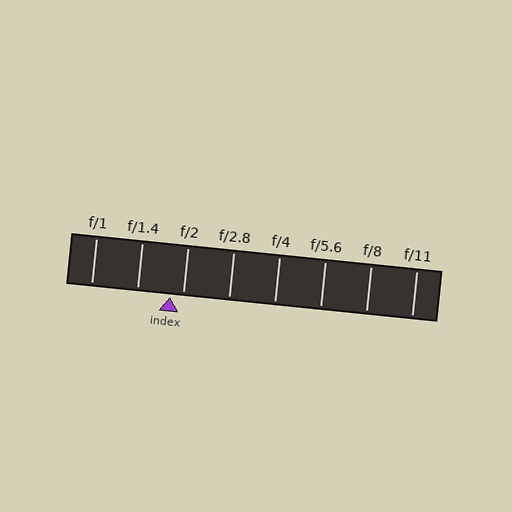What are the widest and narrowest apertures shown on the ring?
The widest aperture shown is f/1 and the narrowest is f/11.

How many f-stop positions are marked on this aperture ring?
There are 8 f-stop positions marked.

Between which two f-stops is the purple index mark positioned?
The index mark is between f/1.4 and f/2.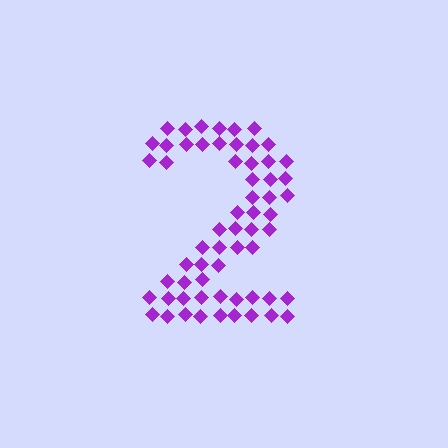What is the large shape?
The large shape is the digit 2.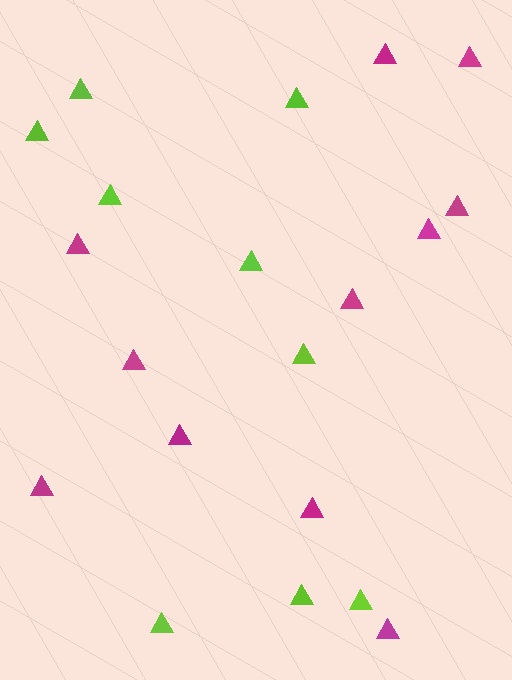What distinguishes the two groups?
There are 2 groups: one group of magenta triangles (11) and one group of lime triangles (9).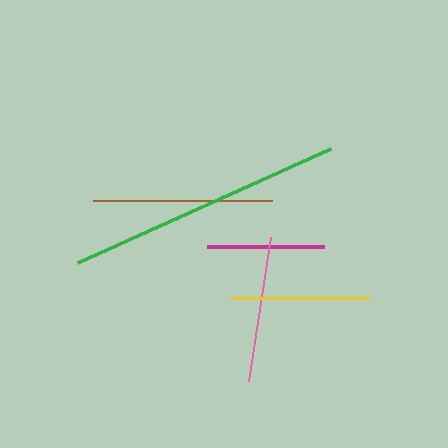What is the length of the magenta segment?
The magenta segment is approximately 117 pixels long.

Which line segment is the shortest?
The magenta line is the shortest at approximately 117 pixels.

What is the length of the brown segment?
The brown segment is approximately 180 pixels long.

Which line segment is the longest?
The green line is the longest at approximately 277 pixels.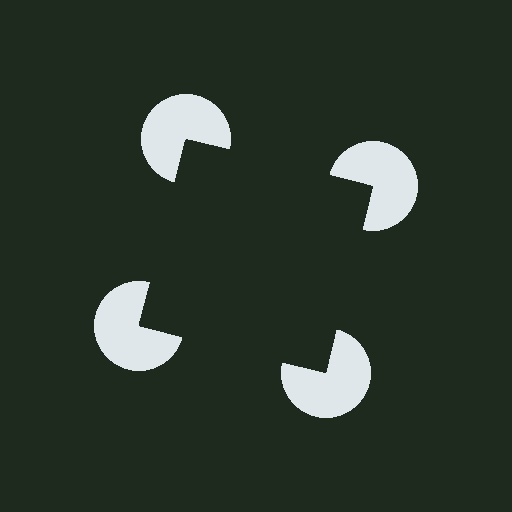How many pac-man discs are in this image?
There are 4 — one at each vertex of the illusory square.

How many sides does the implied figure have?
4 sides.